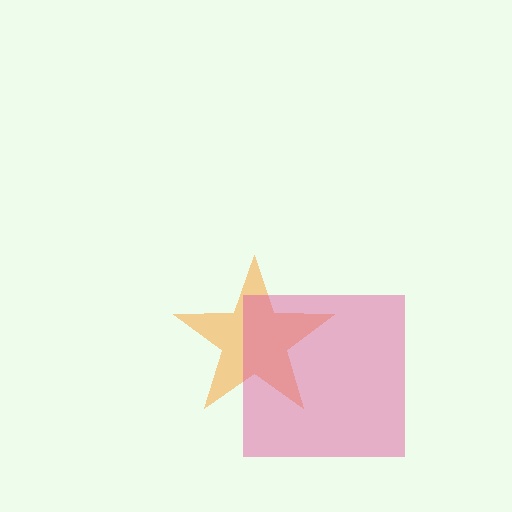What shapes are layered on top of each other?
The layered shapes are: an orange star, a pink square.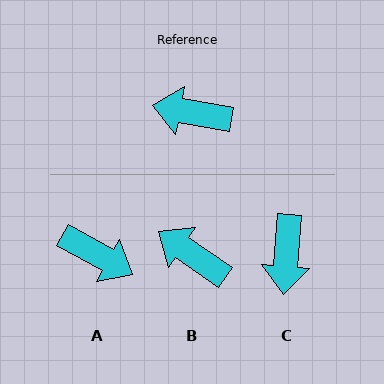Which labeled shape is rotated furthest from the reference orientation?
A, about 161 degrees away.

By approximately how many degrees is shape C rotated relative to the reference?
Approximately 95 degrees counter-clockwise.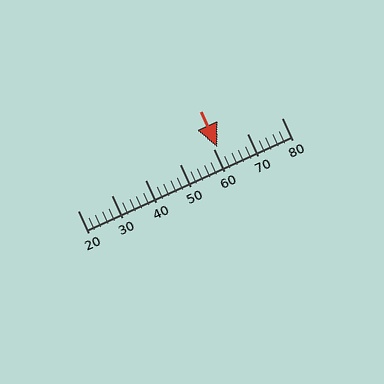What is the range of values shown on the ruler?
The ruler shows values from 20 to 80.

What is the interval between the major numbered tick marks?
The major tick marks are spaced 10 units apart.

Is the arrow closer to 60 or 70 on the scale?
The arrow is closer to 60.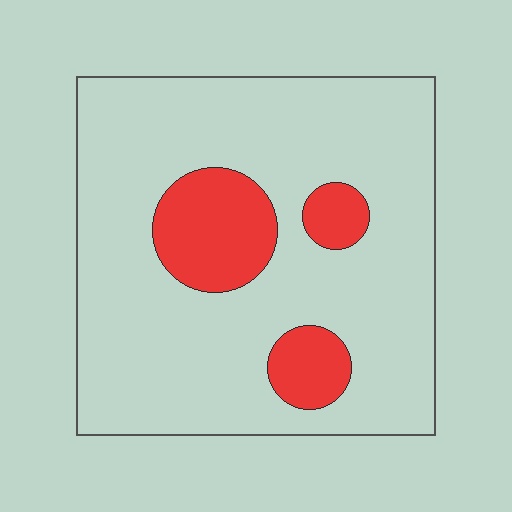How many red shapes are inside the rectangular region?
3.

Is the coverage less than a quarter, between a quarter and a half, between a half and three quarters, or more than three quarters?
Less than a quarter.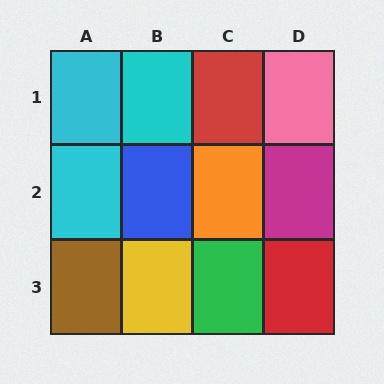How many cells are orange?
1 cell is orange.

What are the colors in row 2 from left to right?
Cyan, blue, orange, magenta.